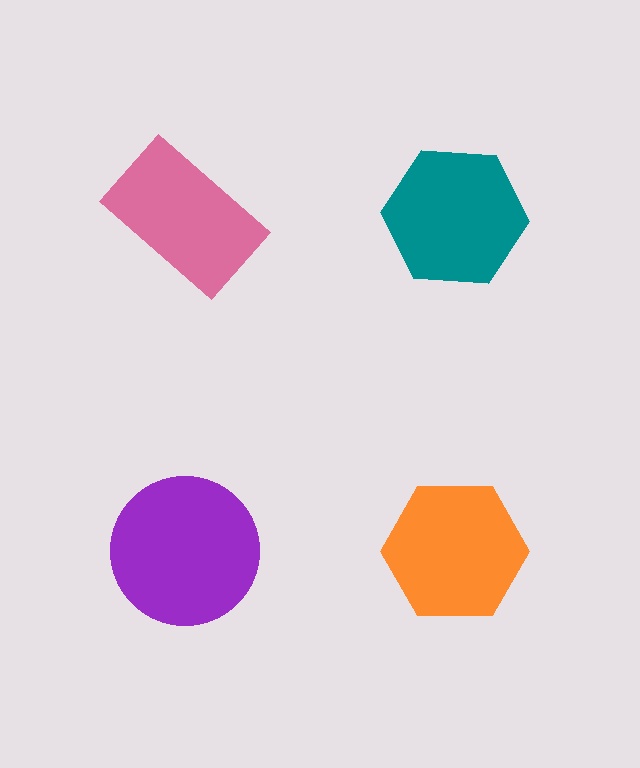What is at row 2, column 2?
An orange hexagon.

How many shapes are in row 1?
2 shapes.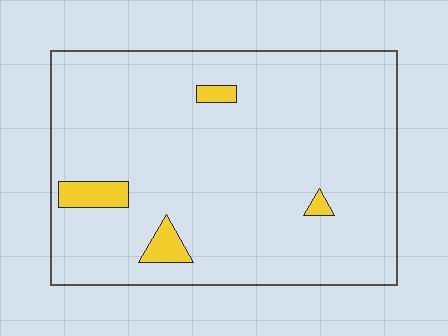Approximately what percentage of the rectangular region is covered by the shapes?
Approximately 5%.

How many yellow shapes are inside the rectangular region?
4.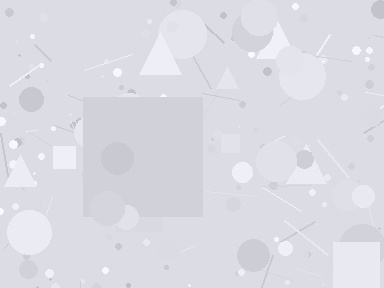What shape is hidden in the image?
A square is hidden in the image.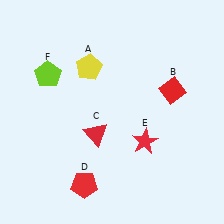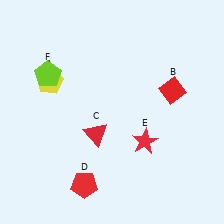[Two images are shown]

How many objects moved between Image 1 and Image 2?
1 object moved between the two images.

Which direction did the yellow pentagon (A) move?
The yellow pentagon (A) moved left.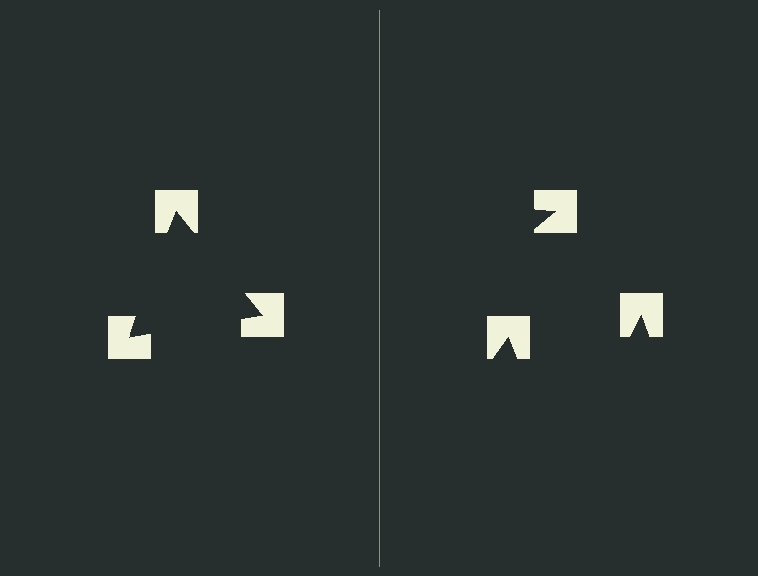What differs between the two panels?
The notched squares are positioned identically on both sides; only the wedge orientations differ. On the left they align to a triangle; on the right they are misaligned.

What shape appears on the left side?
An illusory triangle.